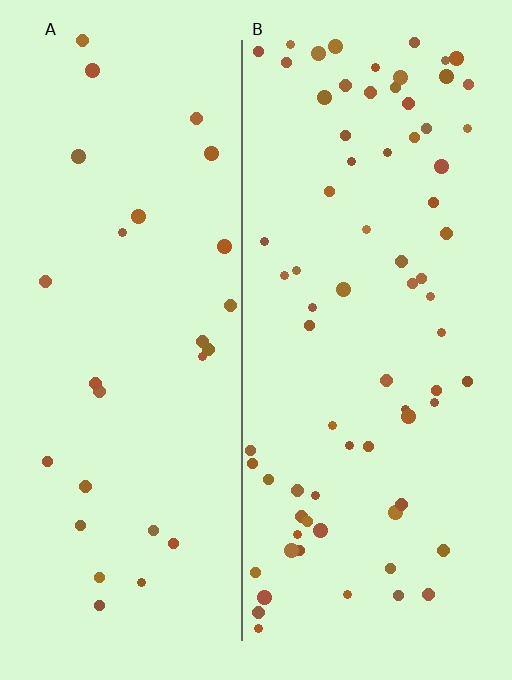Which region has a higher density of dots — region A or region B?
B (the right).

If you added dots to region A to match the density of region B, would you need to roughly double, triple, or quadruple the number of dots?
Approximately triple.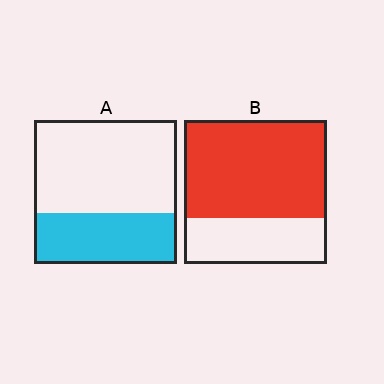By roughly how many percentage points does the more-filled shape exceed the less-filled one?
By roughly 35 percentage points (B over A).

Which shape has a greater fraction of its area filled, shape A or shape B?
Shape B.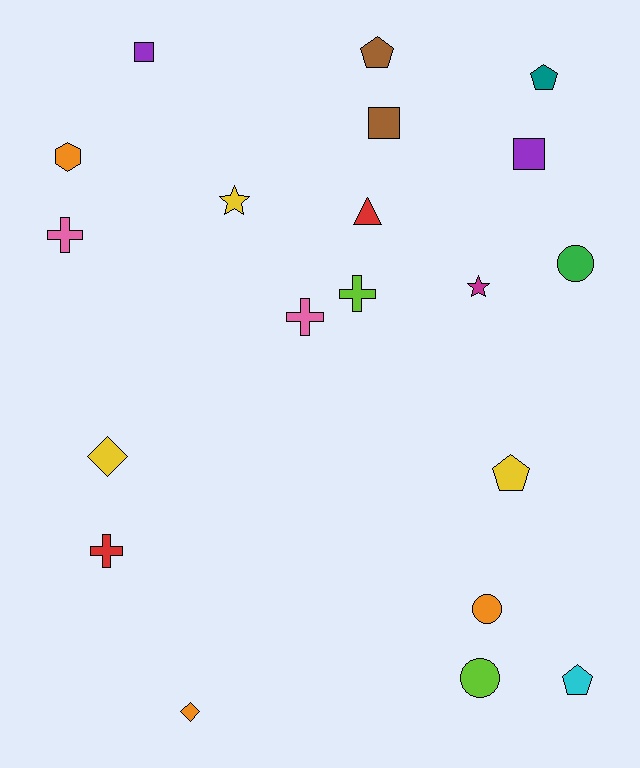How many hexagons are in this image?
There is 1 hexagon.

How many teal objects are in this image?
There is 1 teal object.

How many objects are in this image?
There are 20 objects.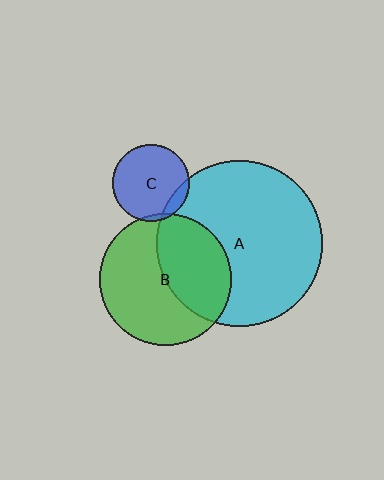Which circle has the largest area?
Circle A (cyan).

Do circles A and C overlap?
Yes.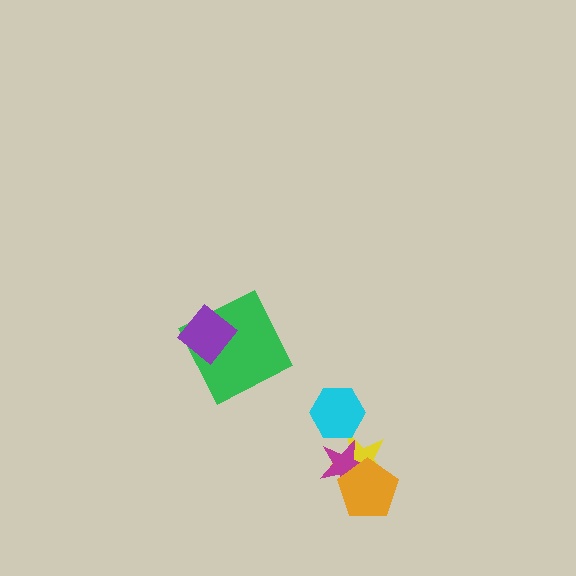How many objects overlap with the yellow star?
2 objects overlap with the yellow star.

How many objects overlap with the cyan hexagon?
0 objects overlap with the cyan hexagon.